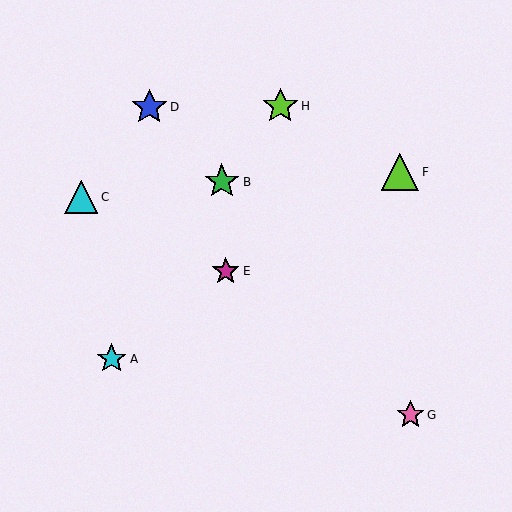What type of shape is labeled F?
Shape F is a lime triangle.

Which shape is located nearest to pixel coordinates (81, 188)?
The cyan triangle (labeled C) at (81, 197) is nearest to that location.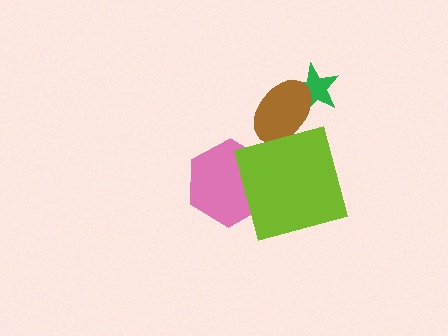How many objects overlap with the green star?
1 object overlaps with the green star.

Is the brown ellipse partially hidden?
Yes, it is partially covered by another shape.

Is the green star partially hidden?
Yes, it is partially covered by another shape.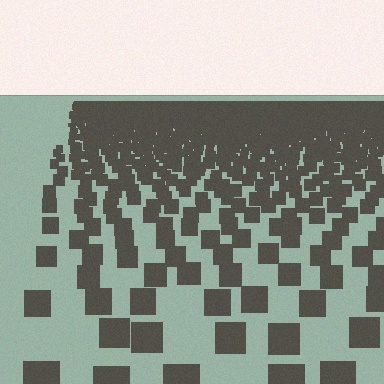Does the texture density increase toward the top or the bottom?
Density increases toward the top.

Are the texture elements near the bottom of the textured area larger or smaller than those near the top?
Larger. Near the bottom, elements are closer to the viewer and appear at a bigger on-screen size.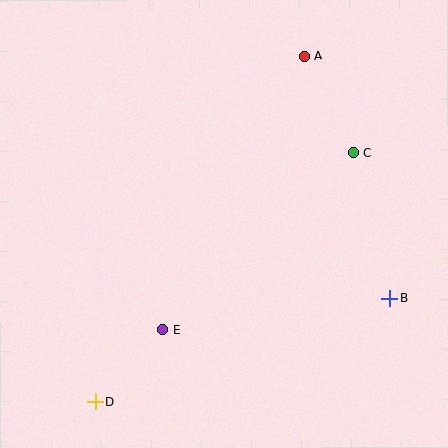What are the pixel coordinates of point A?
Point A is at (305, 56).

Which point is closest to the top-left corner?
Point A is closest to the top-left corner.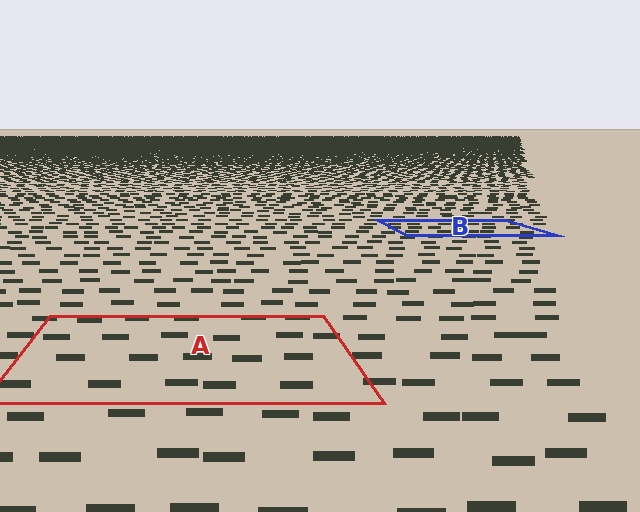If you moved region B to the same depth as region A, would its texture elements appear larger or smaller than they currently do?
They would appear larger. At a closer depth, the same texture elements are projected at a bigger on-screen size.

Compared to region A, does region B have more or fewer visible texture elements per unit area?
Region B has more texture elements per unit area — they are packed more densely because it is farther away.